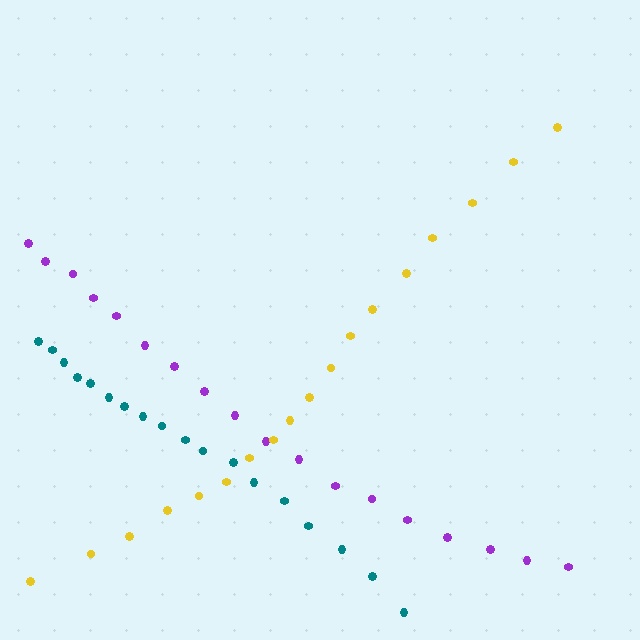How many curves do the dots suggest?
There are 3 distinct paths.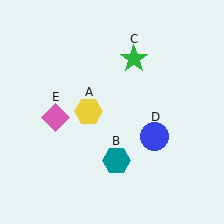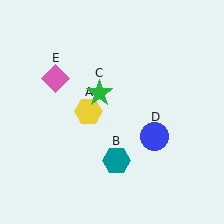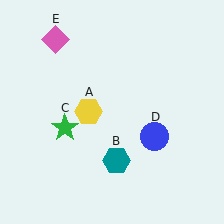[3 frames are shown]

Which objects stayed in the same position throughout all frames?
Yellow hexagon (object A) and teal hexagon (object B) and blue circle (object D) remained stationary.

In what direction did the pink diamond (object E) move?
The pink diamond (object E) moved up.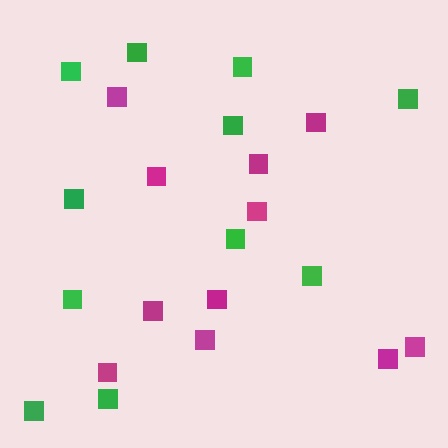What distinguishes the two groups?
There are 2 groups: one group of green squares (11) and one group of magenta squares (11).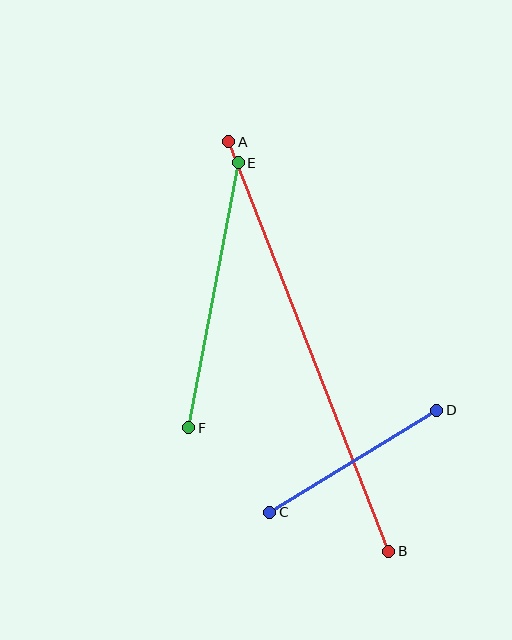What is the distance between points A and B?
The distance is approximately 439 pixels.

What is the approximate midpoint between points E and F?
The midpoint is at approximately (214, 295) pixels.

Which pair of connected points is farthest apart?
Points A and B are farthest apart.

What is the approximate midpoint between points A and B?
The midpoint is at approximately (309, 347) pixels.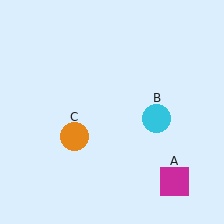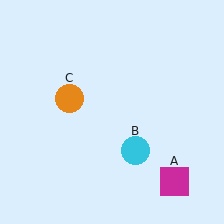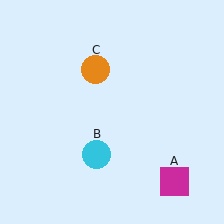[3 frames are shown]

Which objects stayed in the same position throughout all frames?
Magenta square (object A) remained stationary.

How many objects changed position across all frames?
2 objects changed position: cyan circle (object B), orange circle (object C).